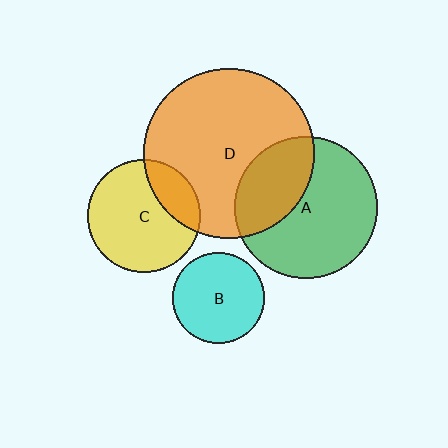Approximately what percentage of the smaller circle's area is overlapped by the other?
Approximately 35%.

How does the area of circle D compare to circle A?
Approximately 1.4 times.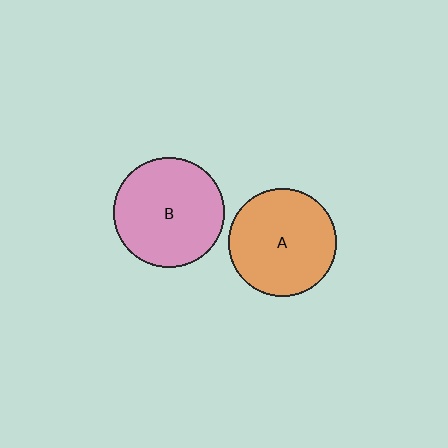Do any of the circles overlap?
No, none of the circles overlap.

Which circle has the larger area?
Circle B (pink).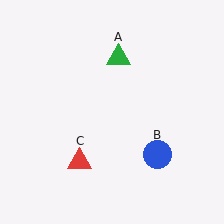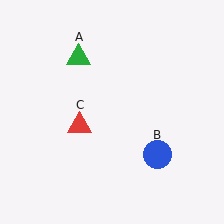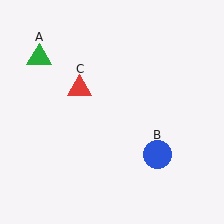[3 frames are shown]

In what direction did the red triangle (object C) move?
The red triangle (object C) moved up.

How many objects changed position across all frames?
2 objects changed position: green triangle (object A), red triangle (object C).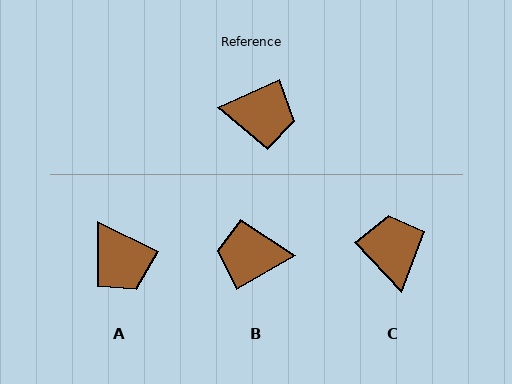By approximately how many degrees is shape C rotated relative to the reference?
Approximately 109 degrees counter-clockwise.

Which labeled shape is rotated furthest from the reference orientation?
B, about 174 degrees away.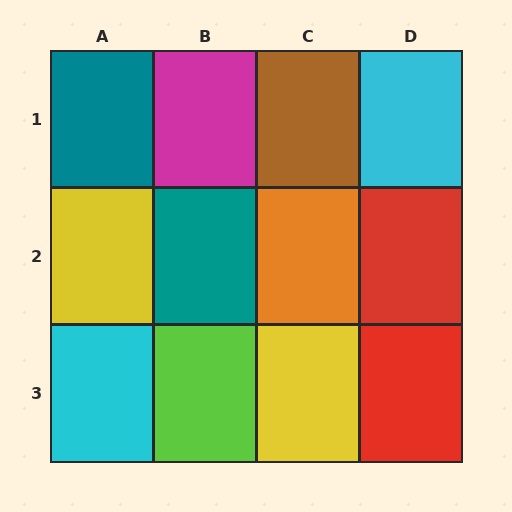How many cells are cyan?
2 cells are cyan.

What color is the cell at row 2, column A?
Yellow.